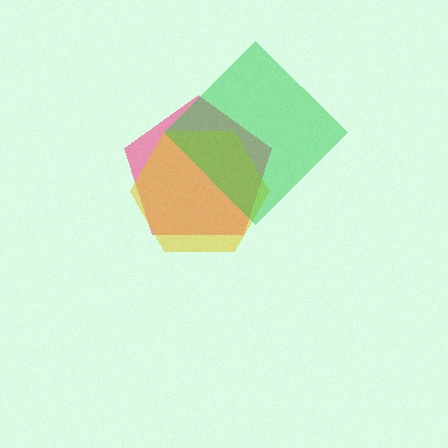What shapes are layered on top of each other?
The layered shapes are: a pink pentagon, a yellow hexagon, a green diamond.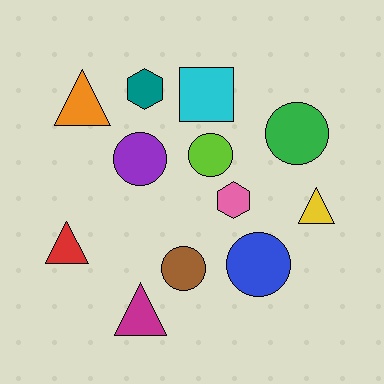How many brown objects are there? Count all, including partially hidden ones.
There is 1 brown object.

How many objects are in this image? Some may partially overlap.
There are 12 objects.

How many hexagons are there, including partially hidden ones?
There are 2 hexagons.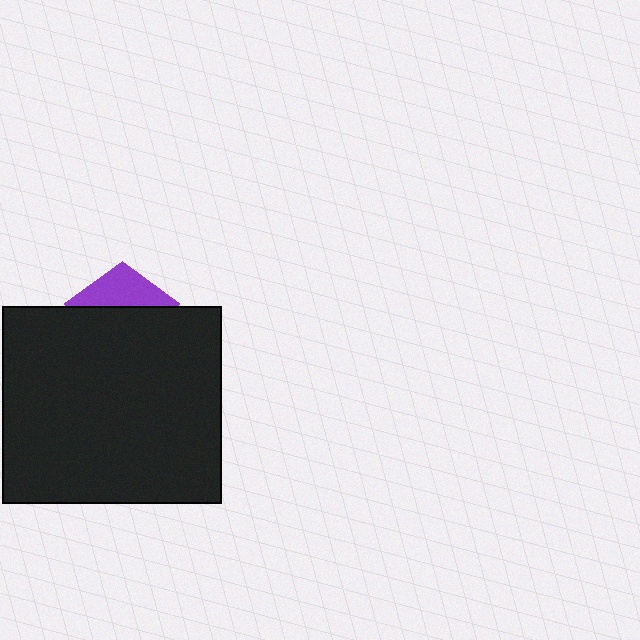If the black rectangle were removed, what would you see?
You would see the complete purple pentagon.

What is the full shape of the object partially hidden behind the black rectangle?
The partially hidden object is a purple pentagon.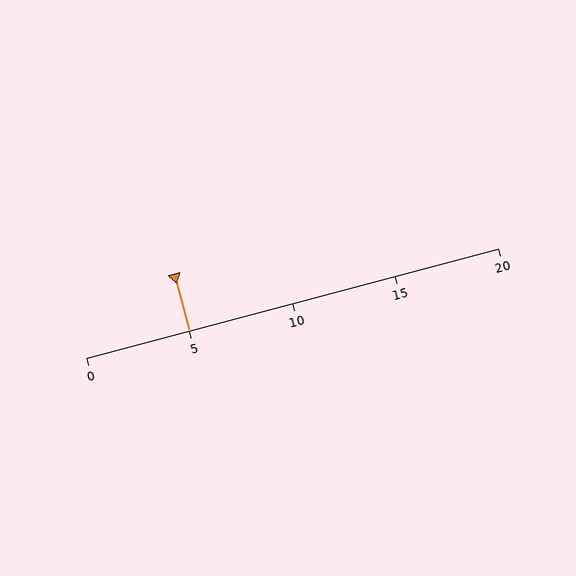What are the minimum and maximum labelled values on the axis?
The axis runs from 0 to 20.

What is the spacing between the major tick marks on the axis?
The major ticks are spaced 5 apart.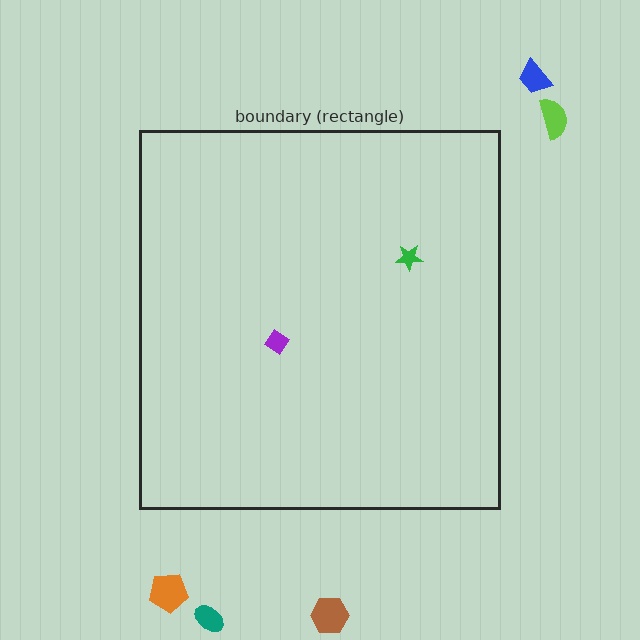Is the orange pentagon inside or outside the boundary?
Outside.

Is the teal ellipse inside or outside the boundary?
Outside.